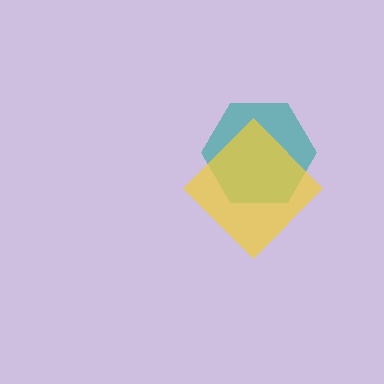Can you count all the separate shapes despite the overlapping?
Yes, there are 2 separate shapes.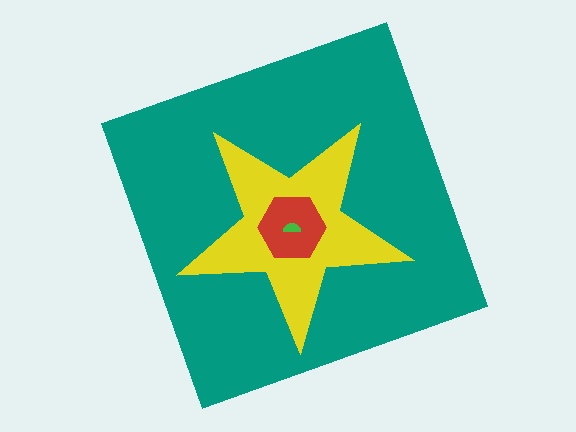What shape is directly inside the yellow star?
The red hexagon.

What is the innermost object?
The green semicircle.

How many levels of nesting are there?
4.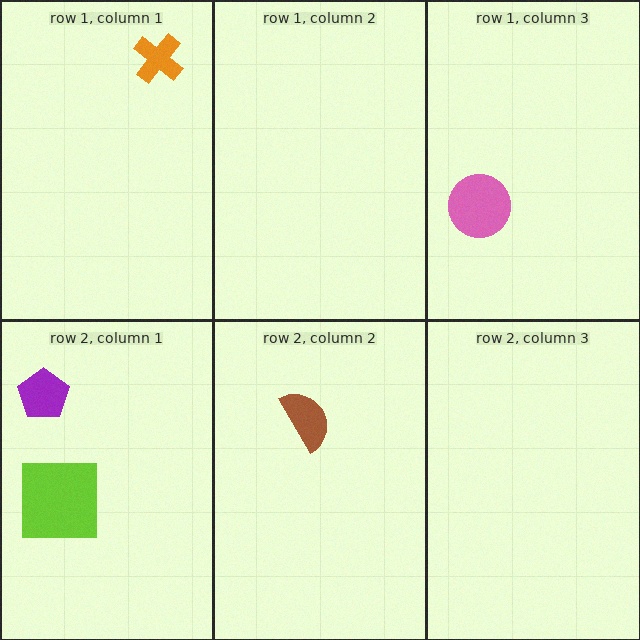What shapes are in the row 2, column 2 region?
The brown semicircle.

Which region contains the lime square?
The row 2, column 1 region.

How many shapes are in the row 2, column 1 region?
2.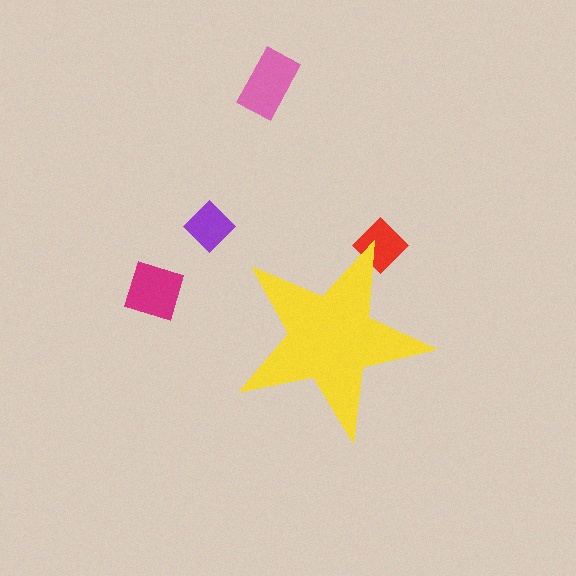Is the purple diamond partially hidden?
No, the purple diamond is fully visible.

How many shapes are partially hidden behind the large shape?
1 shape is partially hidden.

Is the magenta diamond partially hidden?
No, the magenta diamond is fully visible.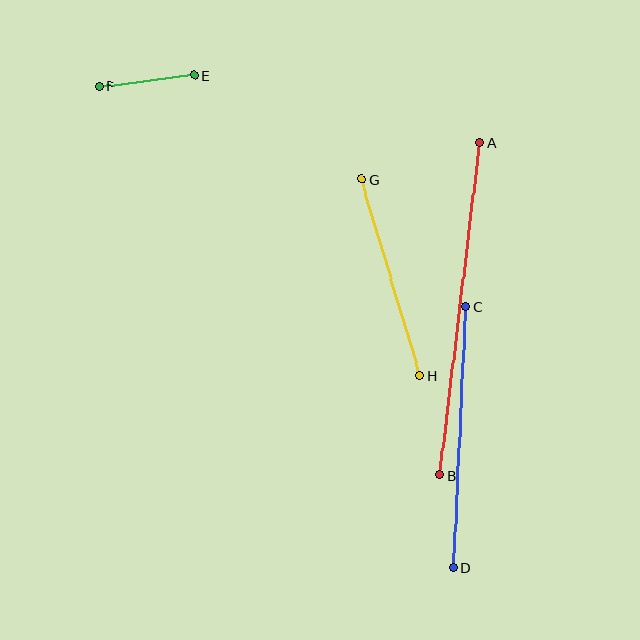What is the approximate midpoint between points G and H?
The midpoint is at approximately (391, 278) pixels.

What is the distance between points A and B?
The distance is approximately 335 pixels.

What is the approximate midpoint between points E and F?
The midpoint is at approximately (147, 81) pixels.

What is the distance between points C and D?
The distance is approximately 261 pixels.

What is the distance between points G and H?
The distance is approximately 205 pixels.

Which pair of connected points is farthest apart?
Points A and B are farthest apart.